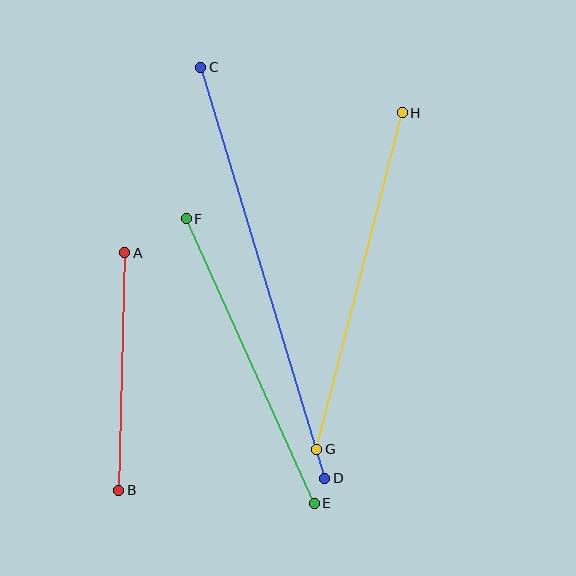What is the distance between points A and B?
The distance is approximately 237 pixels.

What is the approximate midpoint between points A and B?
The midpoint is at approximately (122, 371) pixels.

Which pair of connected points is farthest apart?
Points C and D are farthest apart.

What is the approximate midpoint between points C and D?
The midpoint is at approximately (263, 273) pixels.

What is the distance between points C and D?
The distance is approximately 430 pixels.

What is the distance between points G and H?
The distance is approximately 347 pixels.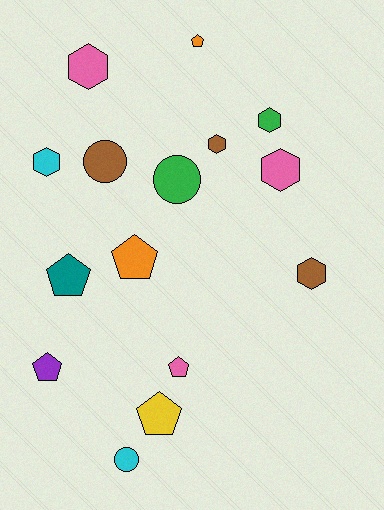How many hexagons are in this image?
There are 6 hexagons.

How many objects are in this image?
There are 15 objects.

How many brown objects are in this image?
There are 3 brown objects.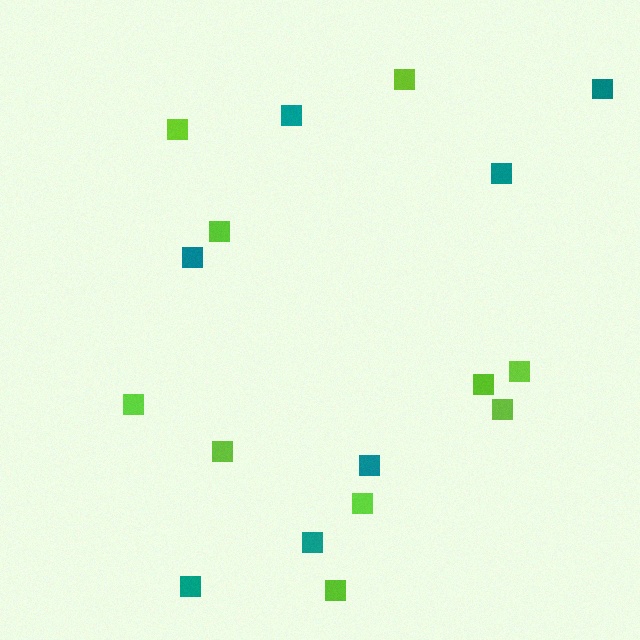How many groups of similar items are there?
There are 2 groups: one group of lime squares (10) and one group of teal squares (7).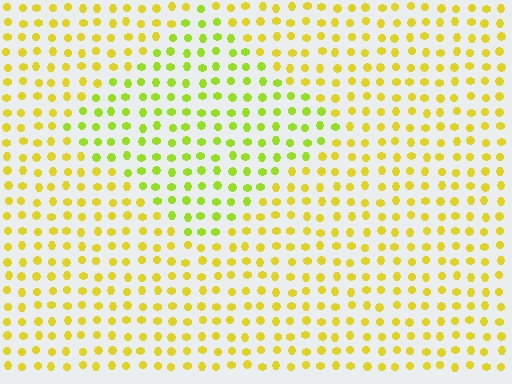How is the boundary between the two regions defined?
The boundary is defined purely by a slight shift in hue (about 27 degrees). Spacing, size, and orientation are identical on both sides.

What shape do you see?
I see a diamond.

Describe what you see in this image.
The image is filled with small yellow elements in a uniform arrangement. A diamond-shaped region is visible where the elements are tinted to a slightly different hue, forming a subtle color boundary.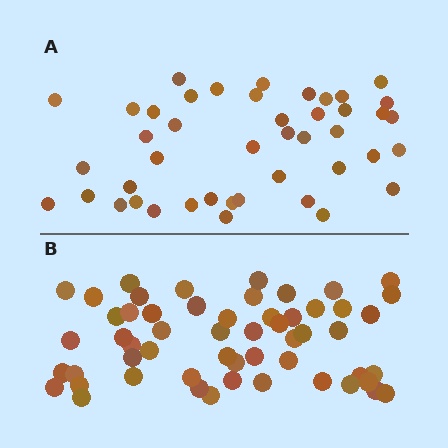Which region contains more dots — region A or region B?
Region B (the bottom region) has more dots.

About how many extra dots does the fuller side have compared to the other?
Region B has roughly 12 or so more dots than region A.